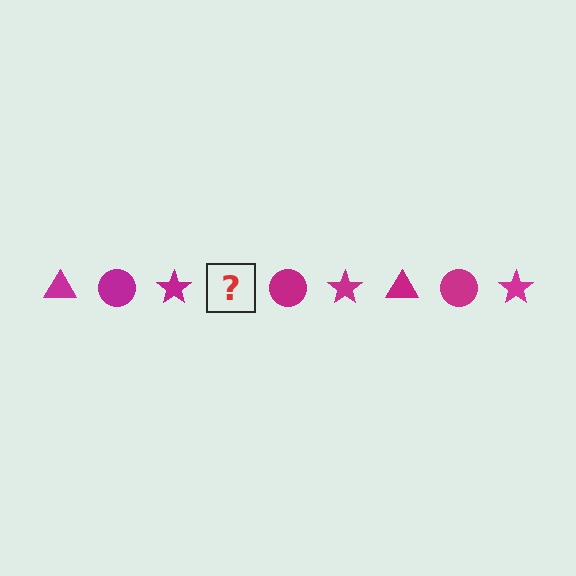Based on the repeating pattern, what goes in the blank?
The blank should be a magenta triangle.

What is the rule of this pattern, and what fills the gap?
The rule is that the pattern cycles through triangle, circle, star shapes in magenta. The gap should be filled with a magenta triangle.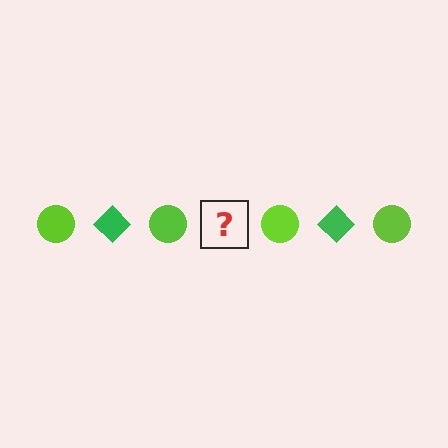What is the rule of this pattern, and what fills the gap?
The rule is that the pattern alternates between lime circle and green diamond. The gap should be filled with a green diamond.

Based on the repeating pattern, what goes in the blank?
The blank should be a green diamond.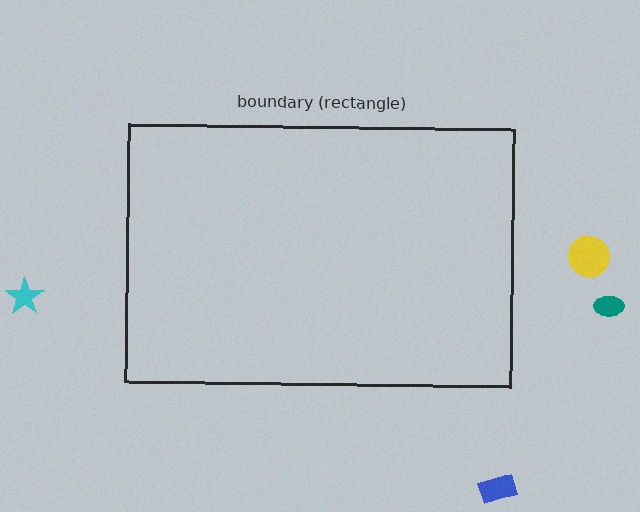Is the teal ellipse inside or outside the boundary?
Outside.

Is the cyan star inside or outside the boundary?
Outside.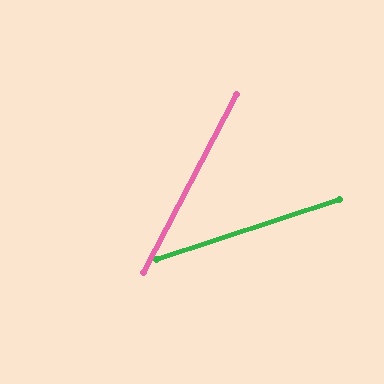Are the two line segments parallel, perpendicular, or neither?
Neither parallel nor perpendicular — they differ by about 44°.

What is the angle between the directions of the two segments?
Approximately 44 degrees.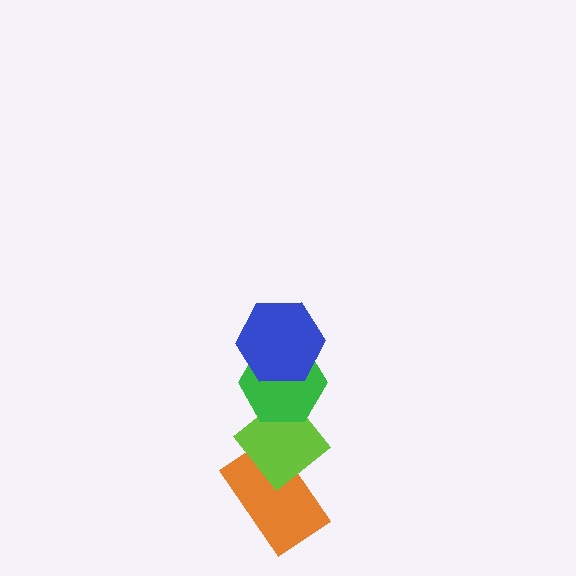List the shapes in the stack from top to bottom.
From top to bottom: the blue hexagon, the green hexagon, the lime diamond, the orange rectangle.